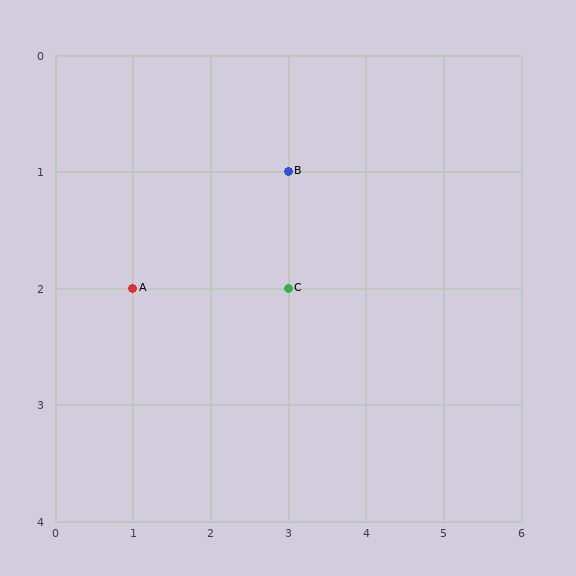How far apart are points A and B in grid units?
Points A and B are 2 columns and 1 row apart (about 2.2 grid units diagonally).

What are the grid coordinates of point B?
Point B is at grid coordinates (3, 1).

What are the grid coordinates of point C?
Point C is at grid coordinates (3, 2).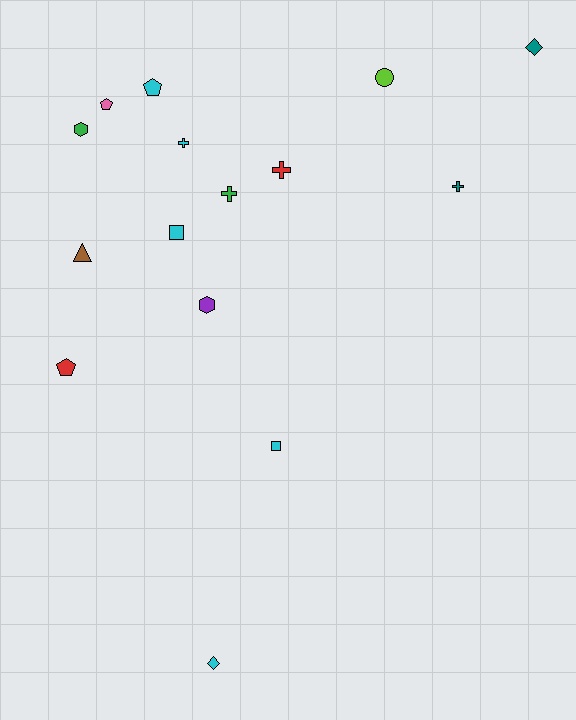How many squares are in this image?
There are 2 squares.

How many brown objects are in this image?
There is 1 brown object.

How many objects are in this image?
There are 15 objects.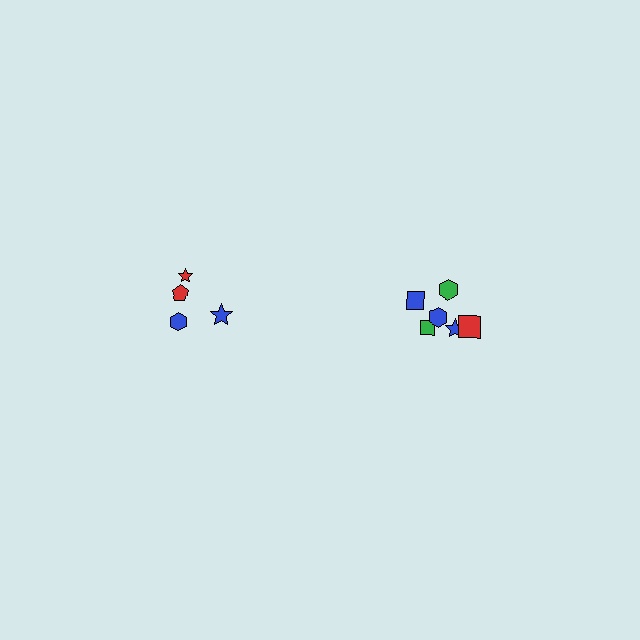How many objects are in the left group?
There are 4 objects.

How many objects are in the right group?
There are 6 objects.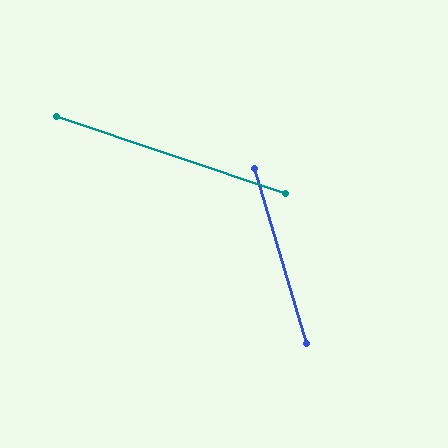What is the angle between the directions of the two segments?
Approximately 55 degrees.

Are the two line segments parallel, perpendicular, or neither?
Neither parallel nor perpendicular — they differ by about 55°.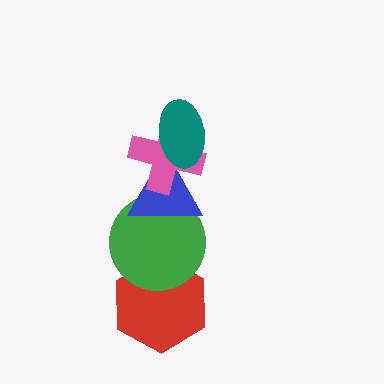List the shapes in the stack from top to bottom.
From top to bottom: the teal ellipse, the pink cross, the blue triangle, the green circle, the red hexagon.